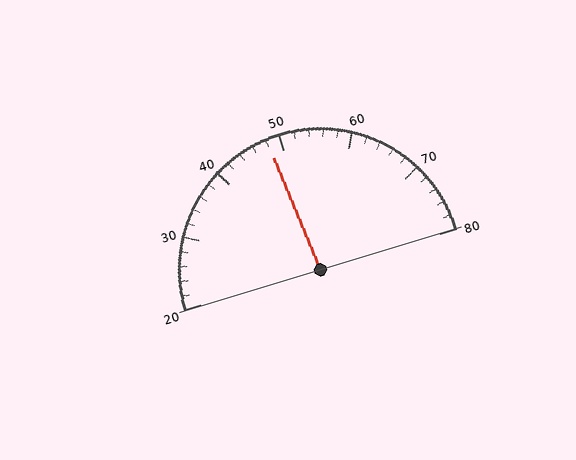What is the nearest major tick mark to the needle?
The nearest major tick mark is 50.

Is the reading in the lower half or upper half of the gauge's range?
The reading is in the lower half of the range (20 to 80).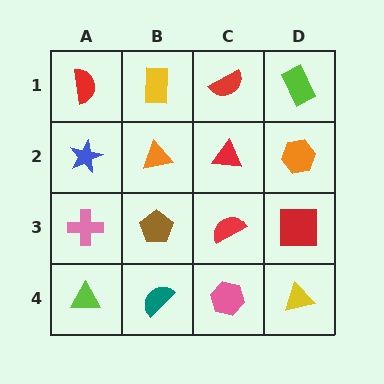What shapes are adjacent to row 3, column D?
An orange hexagon (row 2, column D), a yellow triangle (row 4, column D), a red semicircle (row 3, column C).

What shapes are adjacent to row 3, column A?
A blue star (row 2, column A), a lime triangle (row 4, column A), a brown pentagon (row 3, column B).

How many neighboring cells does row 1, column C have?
3.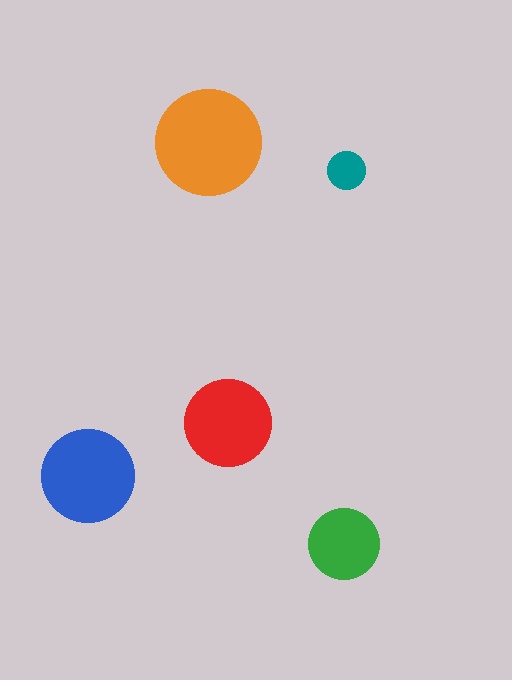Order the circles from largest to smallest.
the orange one, the blue one, the red one, the green one, the teal one.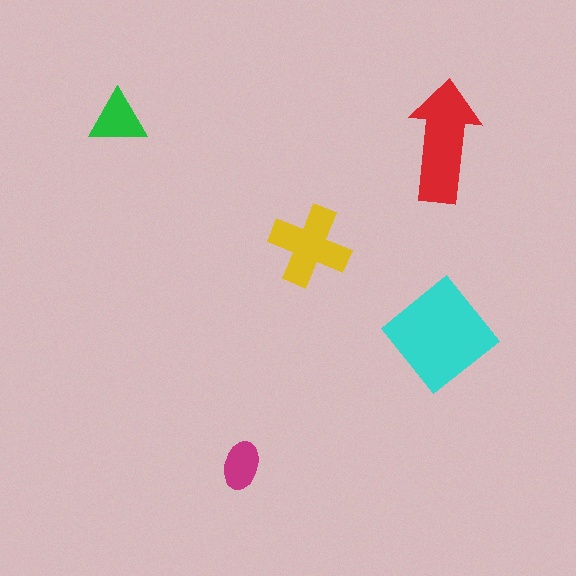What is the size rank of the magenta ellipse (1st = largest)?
5th.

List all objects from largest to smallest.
The cyan diamond, the red arrow, the yellow cross, the green triangle, the magenta ellipse.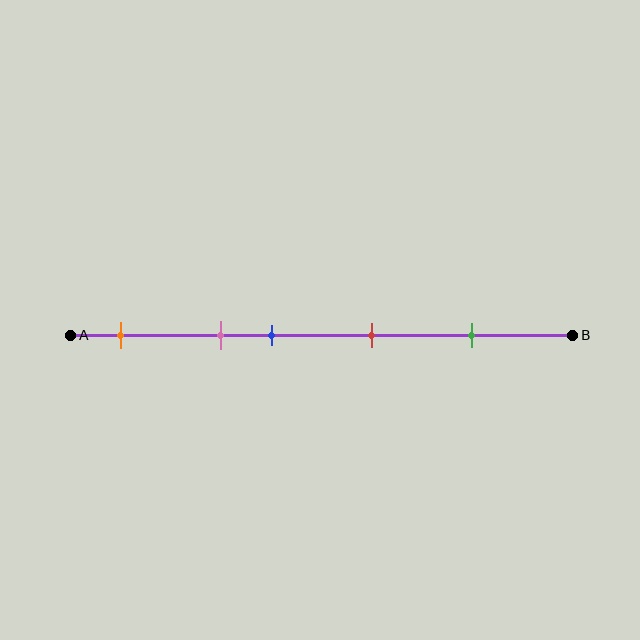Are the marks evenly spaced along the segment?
No, the marks are not evenly spaced.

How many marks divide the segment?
There are 5 marks dividing the segment.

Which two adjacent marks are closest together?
The pink and blue marks are the closest adjacent pair.